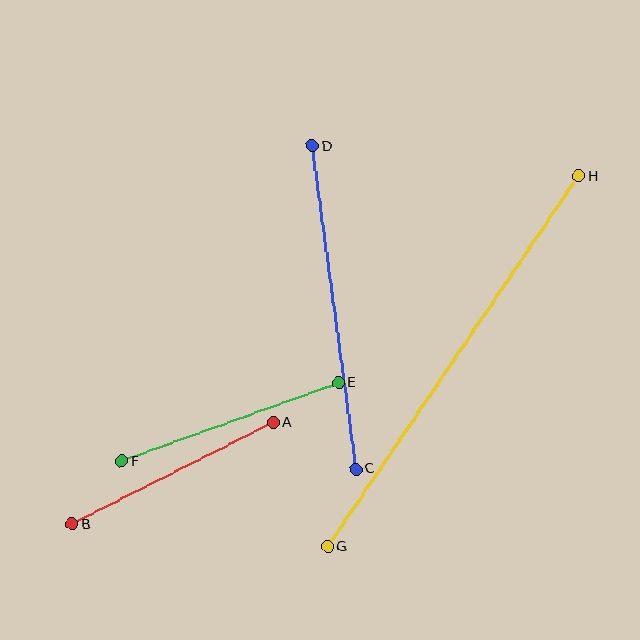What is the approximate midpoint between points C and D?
The midpoint is at approximately (334, 307) pixels.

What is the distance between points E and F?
The distance is approximately 230 pixels.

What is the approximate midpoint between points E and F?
The midpoint is at approximately (230, 422) pixels.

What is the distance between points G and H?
The distance is approximately 448 pixels.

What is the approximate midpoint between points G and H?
The midpoint is at approximately (453, 361) pixels.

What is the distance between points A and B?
The distance is approximately 225 pixels.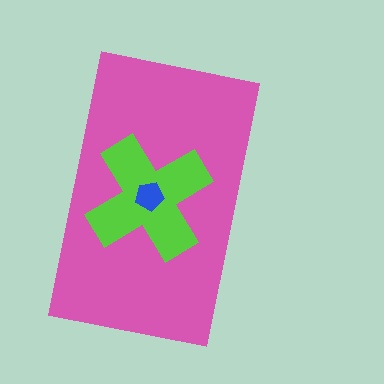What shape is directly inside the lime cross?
The blue pentagon.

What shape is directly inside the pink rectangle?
The lime cross.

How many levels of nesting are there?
3.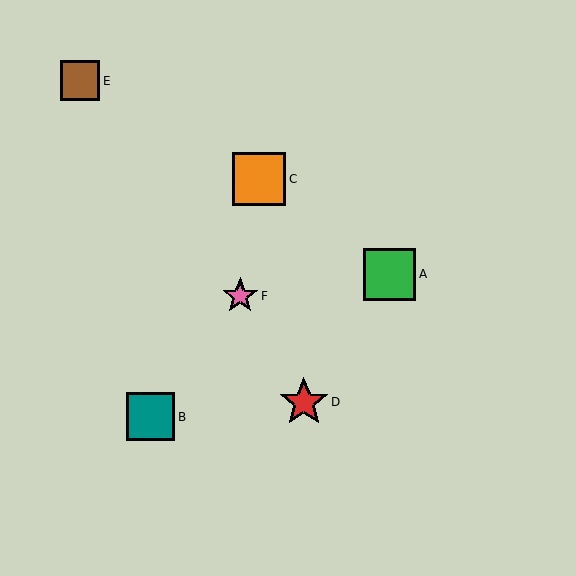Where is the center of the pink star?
The center of the pink star is at (240, 296).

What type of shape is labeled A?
Shape A is a green square.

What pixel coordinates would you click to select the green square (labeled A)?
Click at (390, 274) to select the green square A.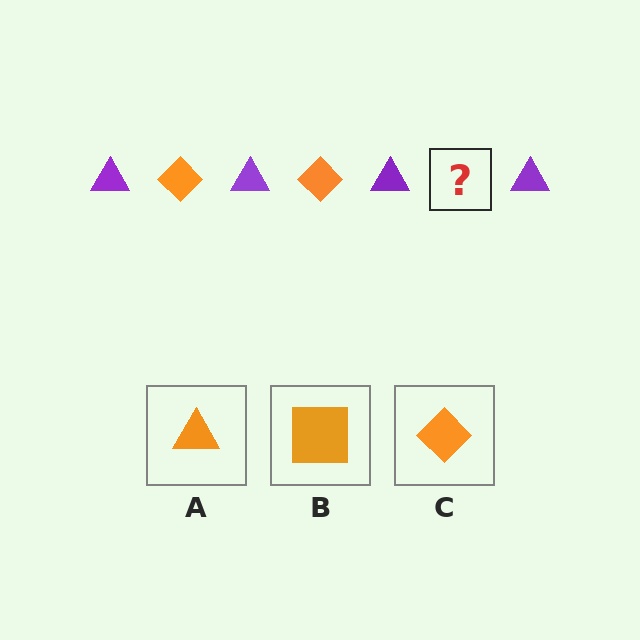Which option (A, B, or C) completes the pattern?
C.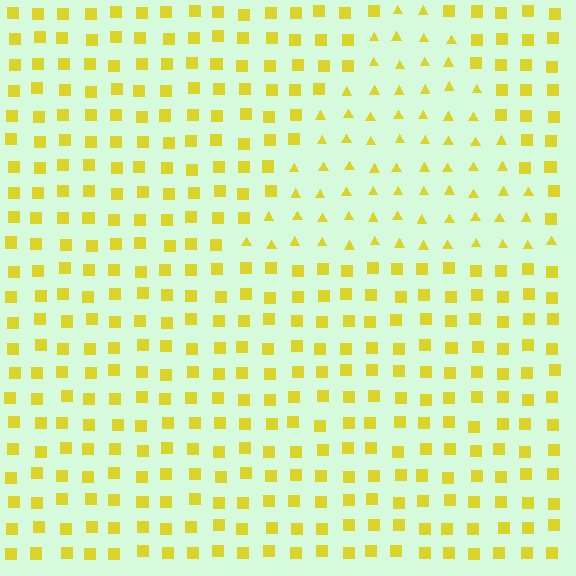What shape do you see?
I see a triangle.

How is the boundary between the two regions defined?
The boundary is defined by a change in element shape: triangles inside vs. squares outside. All elements share the same color and spacing.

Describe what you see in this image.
The image is filled with small yellow elements arranged in a uniform grid. A triangle-shaped region contains triangles, while the surrounding area contains squares. The boundary is defined purely by the change in element shape.